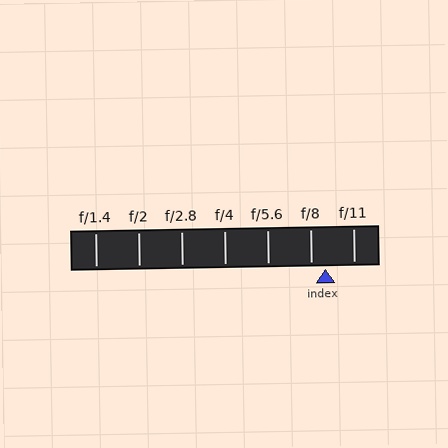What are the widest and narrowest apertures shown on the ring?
The widest aperture shown is f/1.4 and the narrowest is f/11.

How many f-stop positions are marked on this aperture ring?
There are 7 f-stop positions marked.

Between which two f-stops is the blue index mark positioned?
The index mark is between f/8 and f/11.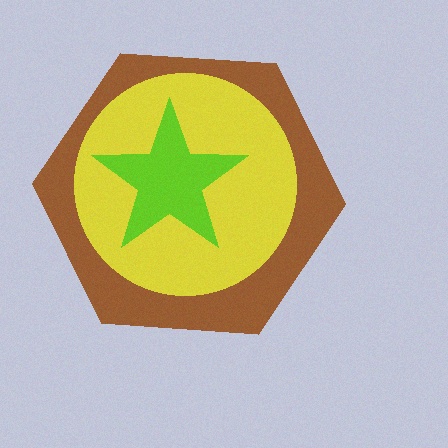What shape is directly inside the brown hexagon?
The yellow circle.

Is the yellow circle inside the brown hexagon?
Yes.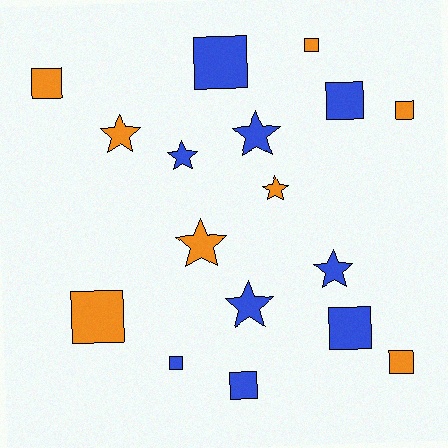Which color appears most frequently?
Blue, with 9 objects.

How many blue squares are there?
There are 5 blue squares.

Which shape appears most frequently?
Square, with 10 objects.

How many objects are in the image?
There are 17 objects.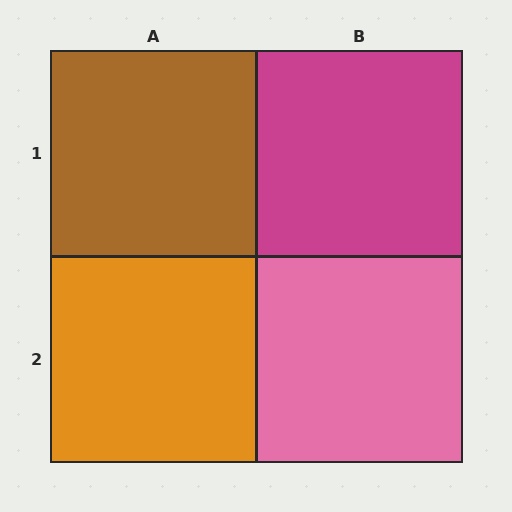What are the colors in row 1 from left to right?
Brown, magenta.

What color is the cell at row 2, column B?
Pink.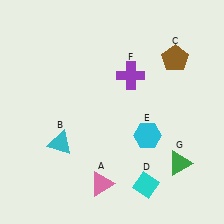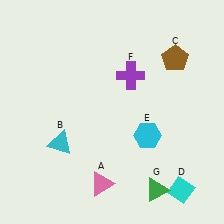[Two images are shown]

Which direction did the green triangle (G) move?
The green triangle (G) moved down.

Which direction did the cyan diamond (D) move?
The cyan diamond (D) moved right.